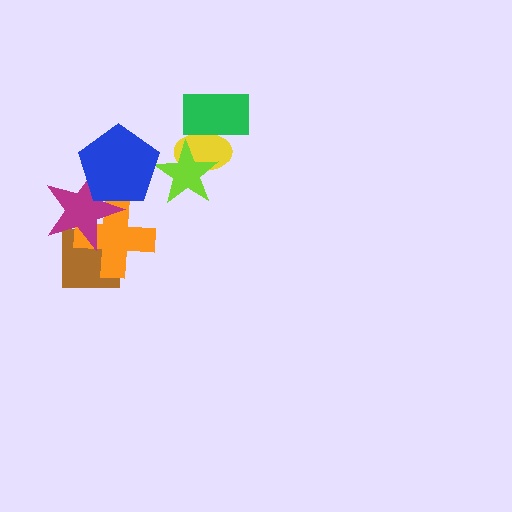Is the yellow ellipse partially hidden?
Yes, it is partially covered by another shape.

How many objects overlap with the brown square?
2 objects overlap with the brown square.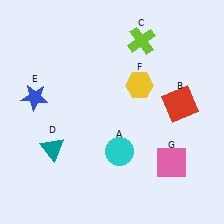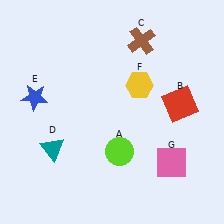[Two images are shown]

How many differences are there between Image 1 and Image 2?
There are 2 differences between the two images.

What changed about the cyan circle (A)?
In Image 1, A is cyan. In Image 2, it changed to lime.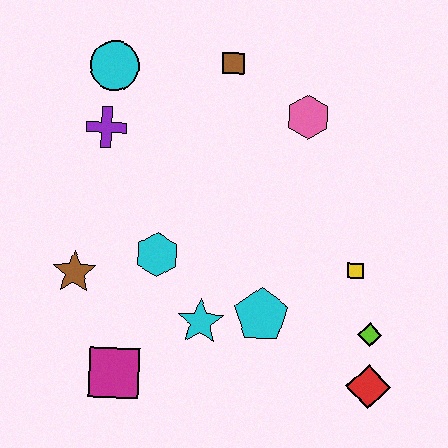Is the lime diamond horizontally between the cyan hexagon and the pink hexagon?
No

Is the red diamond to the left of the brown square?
No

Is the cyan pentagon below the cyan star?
No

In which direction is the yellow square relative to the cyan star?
The yellow square is to the right of the cyan star.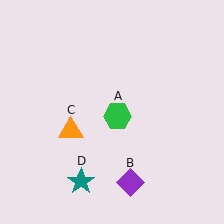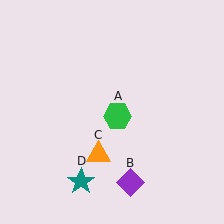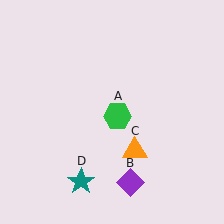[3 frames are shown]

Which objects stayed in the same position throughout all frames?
Green hexagon (object A) and purple diamond (object B) and teal star (object D) remained stationary.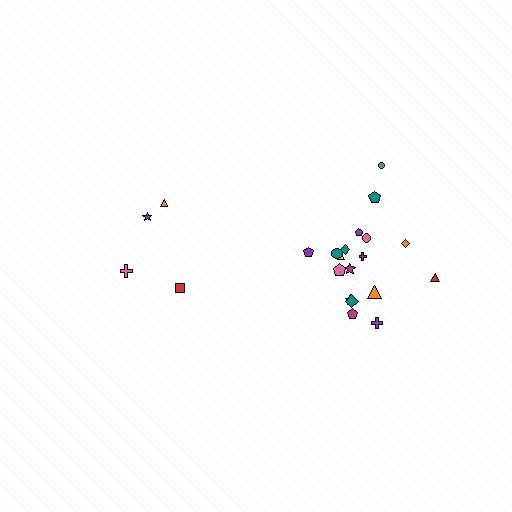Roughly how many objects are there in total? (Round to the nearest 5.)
Roughly 20 objects in total.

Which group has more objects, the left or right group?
The right group.